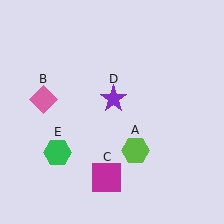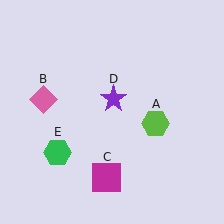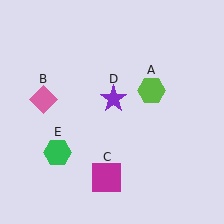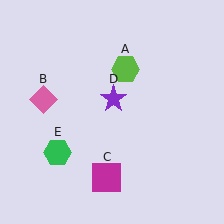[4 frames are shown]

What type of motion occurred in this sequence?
The lime hexagon (object A) rotated counterclockwise around the center of the scene.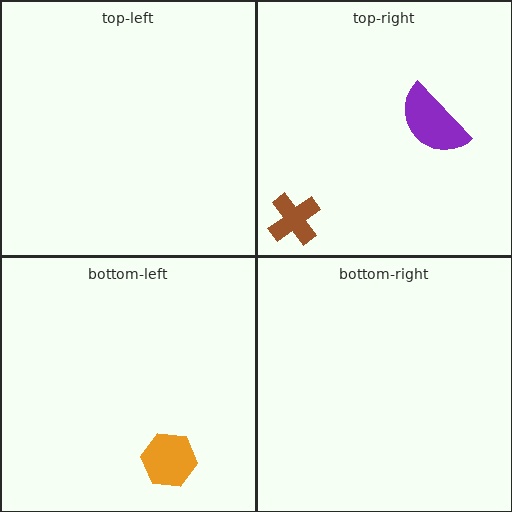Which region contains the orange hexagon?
The bottom-left region.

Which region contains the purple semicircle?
The top-right region.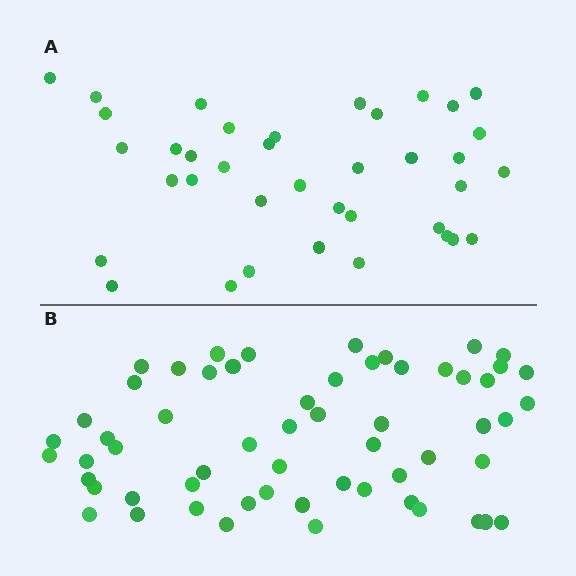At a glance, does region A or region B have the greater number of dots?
Region B (the bottom region) has more dots.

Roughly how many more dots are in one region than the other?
Region B has approximately 20 more dots than region A.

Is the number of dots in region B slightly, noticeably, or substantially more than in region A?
Region B has substantially more. The ratio is roughly 1.6 to 1.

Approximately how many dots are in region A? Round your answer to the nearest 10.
About 40 dots. (The exact count is 38, which rounds to 40.)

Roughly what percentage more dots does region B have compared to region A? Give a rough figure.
About 55% more.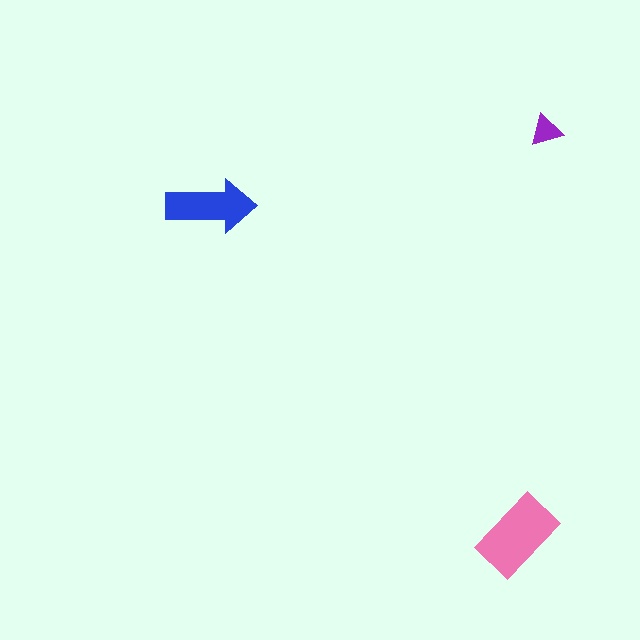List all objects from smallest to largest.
The purple triangle, the blue arrow, the pink rectangle.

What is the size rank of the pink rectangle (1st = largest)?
1st.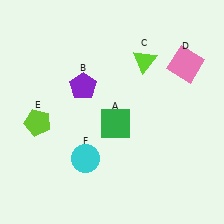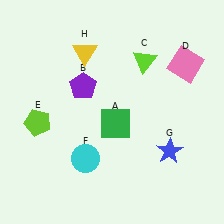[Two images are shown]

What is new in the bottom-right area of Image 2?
A blue star (G) was added in the bottom-right area of Image 2.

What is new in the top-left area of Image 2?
A yellow triangle (H) was added in the top-left area of Image 2.